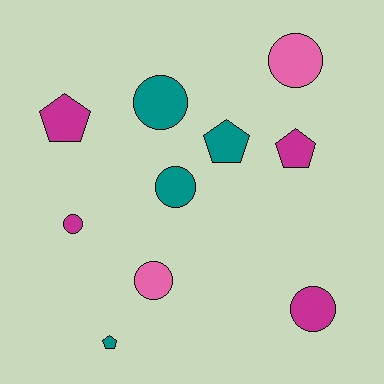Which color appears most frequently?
Magenta, with 4 objects.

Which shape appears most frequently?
Circle, with 6 objects.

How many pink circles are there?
There are 2 pink circles.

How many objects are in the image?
There are 10 objects.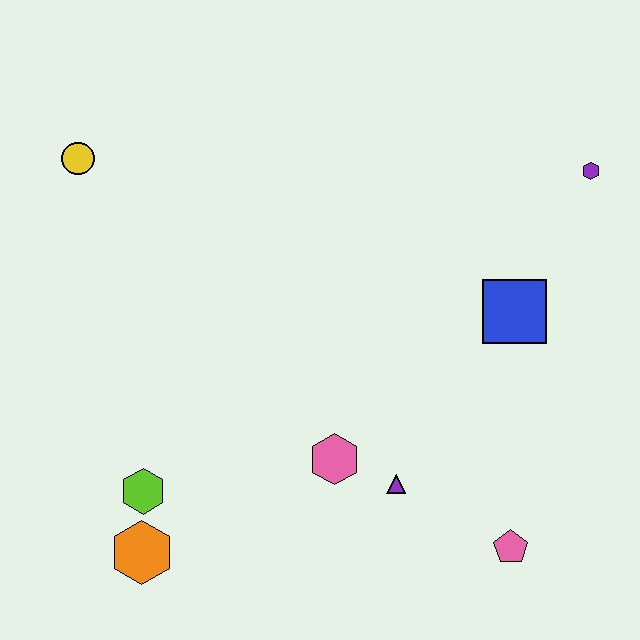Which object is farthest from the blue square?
The yellow circle is farthest from the blue square.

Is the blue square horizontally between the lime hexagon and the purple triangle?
No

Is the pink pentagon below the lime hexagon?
Yes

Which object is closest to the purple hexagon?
The blue square is closest to the purple hexagon.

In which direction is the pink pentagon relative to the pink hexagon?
The pink pentagon is to the right of the pink hexagon.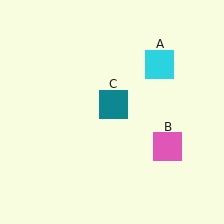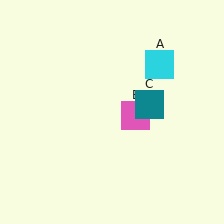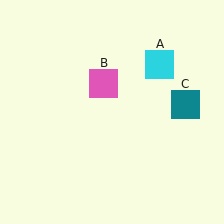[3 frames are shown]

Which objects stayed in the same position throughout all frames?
Cyan square (object A) remained stationary.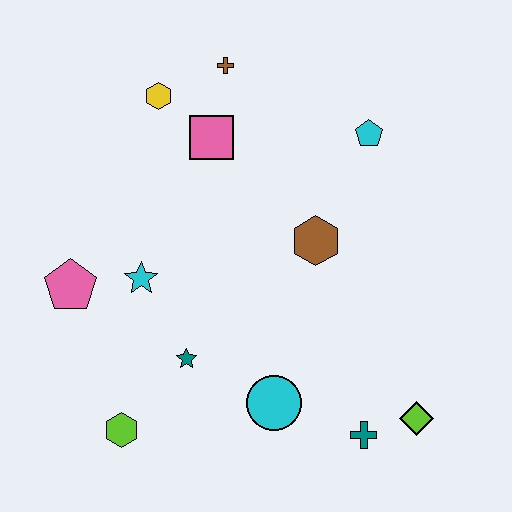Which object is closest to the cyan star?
The pink pentagon is closest to the cyan star.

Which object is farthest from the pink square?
The lime diamond is farthest from the pink square.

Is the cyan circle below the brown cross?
Yes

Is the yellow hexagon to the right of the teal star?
No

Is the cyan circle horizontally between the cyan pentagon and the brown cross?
Yes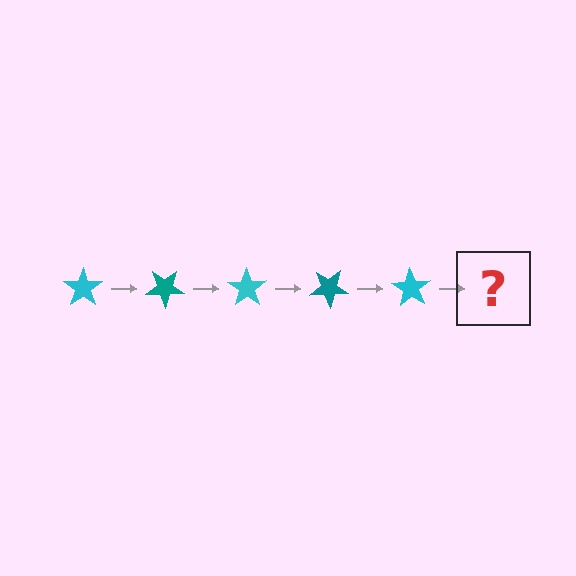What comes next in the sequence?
The next element should be a teal star, rotated 175 degrees from the start.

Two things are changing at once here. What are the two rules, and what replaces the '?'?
The two rules are that it rotates 35 degrees each step and the color cycles through cyan and teal. The '?' should be a teal star, rotated 175 degrees from the start.